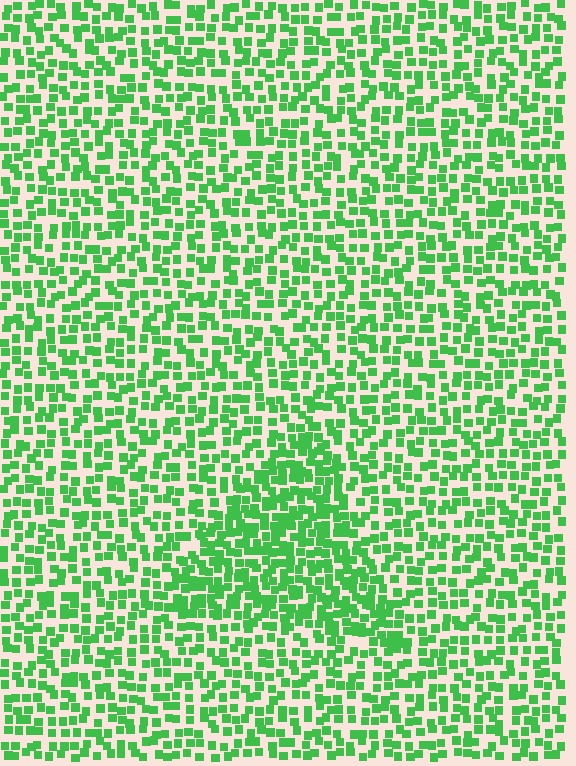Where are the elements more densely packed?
The elements are more densely packed inside the triangle boundary.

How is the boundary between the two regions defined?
The boundary is defined by a change in element density (approximately 1.6x ratio). All elements are the same color, size, and shape.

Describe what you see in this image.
The image contains small green elements arranged at two different densities. A triangle-shaped region is visible where the elements are more densely packed than the surrounding area.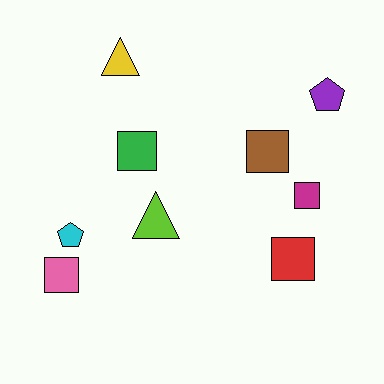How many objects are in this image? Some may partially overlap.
There are 9 objects.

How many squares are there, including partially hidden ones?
There are 5 squares.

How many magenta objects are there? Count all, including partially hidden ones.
There is 1 magenta object.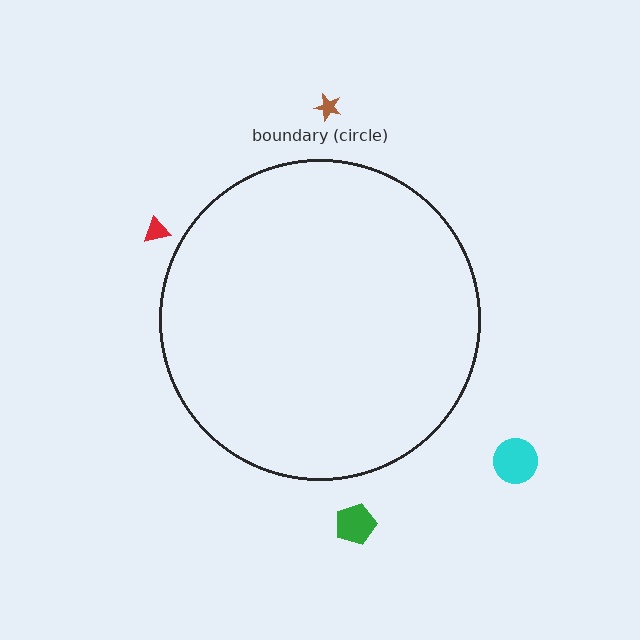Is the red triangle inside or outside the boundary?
Outside.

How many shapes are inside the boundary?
0 inside, 4 outside.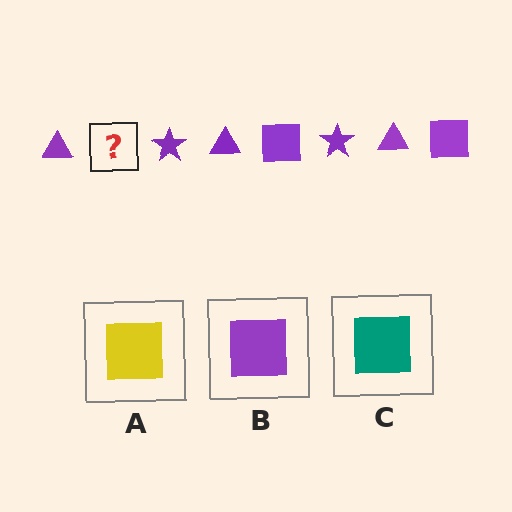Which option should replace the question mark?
Option B.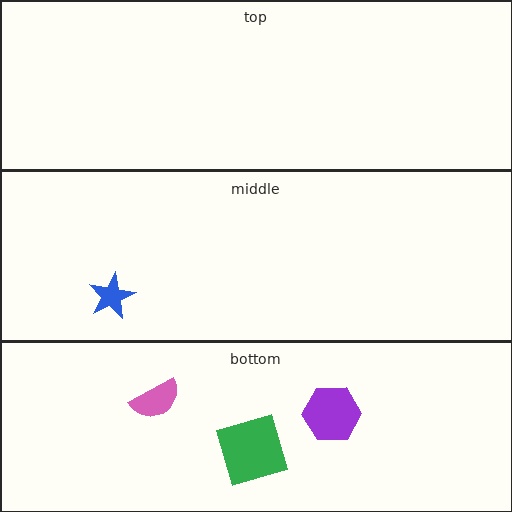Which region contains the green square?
The bottom region.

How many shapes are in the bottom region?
3.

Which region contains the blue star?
The middle region.